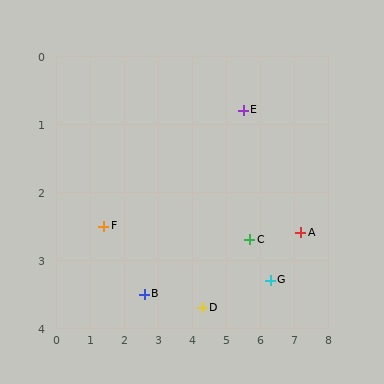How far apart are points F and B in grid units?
Points F and B are about 1.6 grid units apart.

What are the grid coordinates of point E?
Point E is at approximately (5.5, 0.8).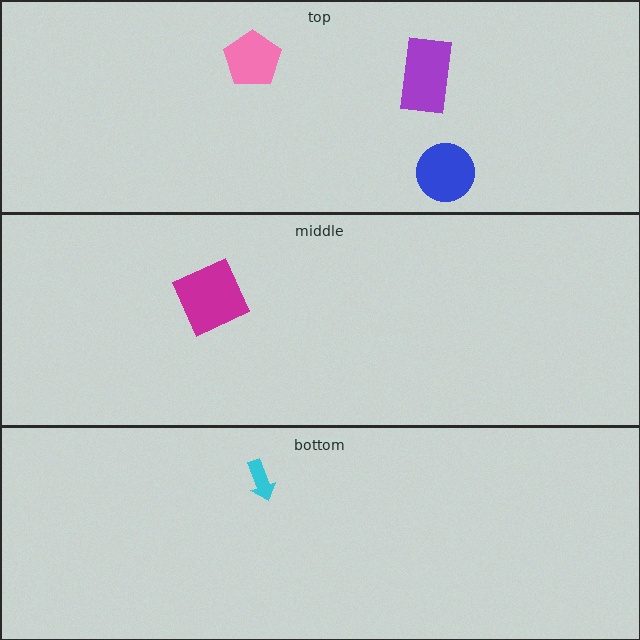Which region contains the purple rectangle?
The top region.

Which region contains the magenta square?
The middle region.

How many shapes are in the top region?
3.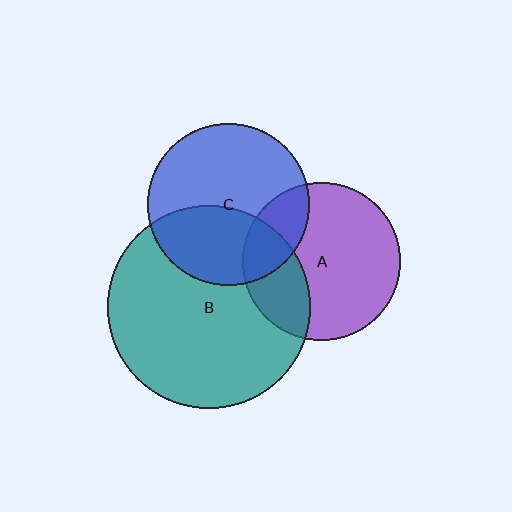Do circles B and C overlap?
Yes.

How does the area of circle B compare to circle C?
Approximately 1.6 times.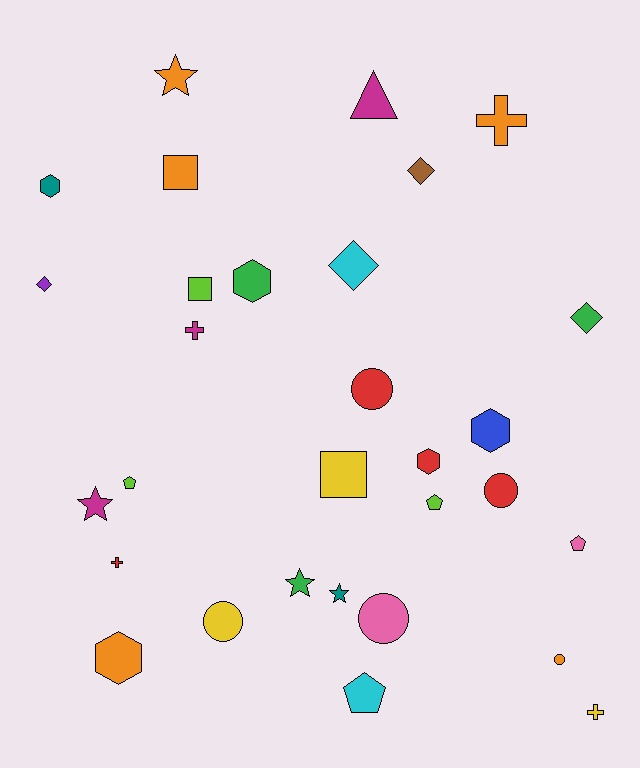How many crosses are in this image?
There are 4 crosses.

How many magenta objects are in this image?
There are 3 magenta objects.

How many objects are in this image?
There are 30 objects.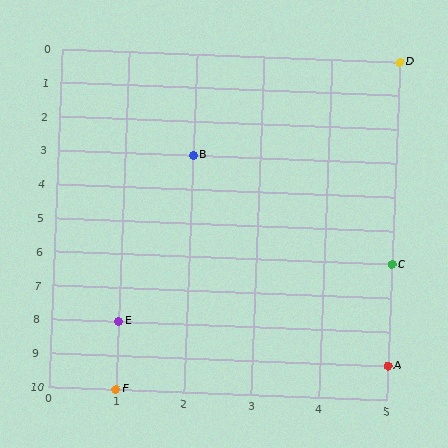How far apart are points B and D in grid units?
Points B and D are 3 columns and 3 rows apart (about 4.2 grid units diagonally).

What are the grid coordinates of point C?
Point C is at grid coordinates (5, 6).